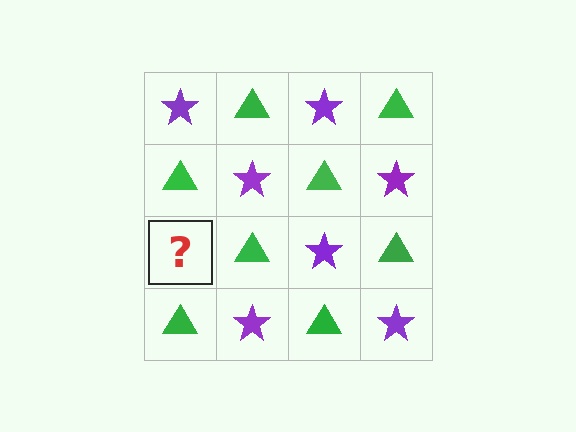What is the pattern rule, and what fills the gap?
The rule is that it alternates purple star and green triangle in a checkerboard pattern. The gap should be filled with a purple star.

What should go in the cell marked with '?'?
The missing cell should contain a purple star.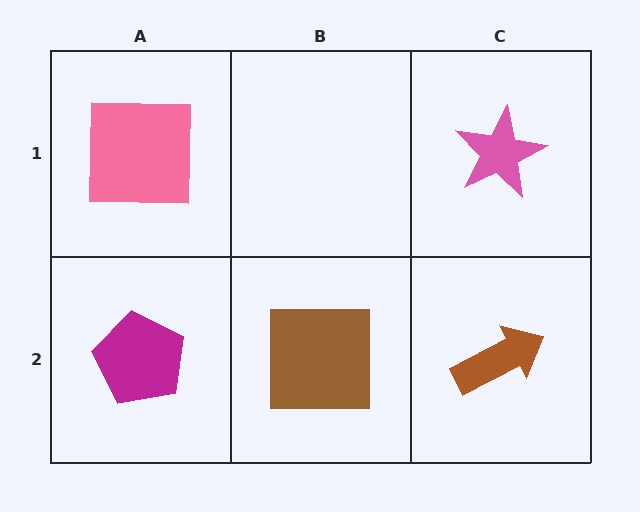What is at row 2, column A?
A magenta pentagon.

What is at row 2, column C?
A brown arrow.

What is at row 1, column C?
A pink star.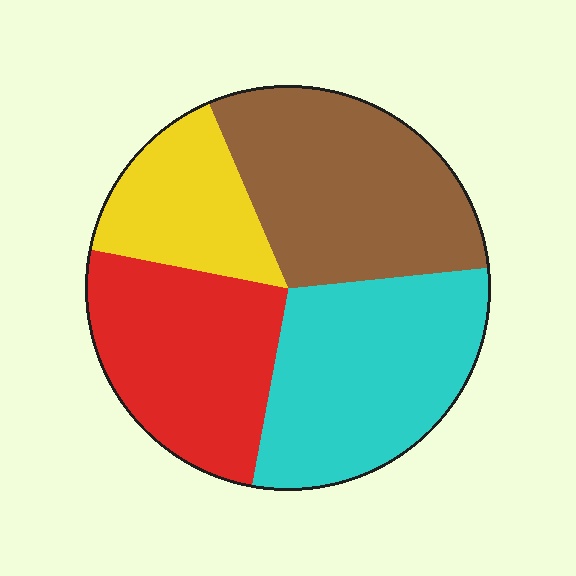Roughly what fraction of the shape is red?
Red covers 25% of the shape.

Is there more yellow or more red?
Red.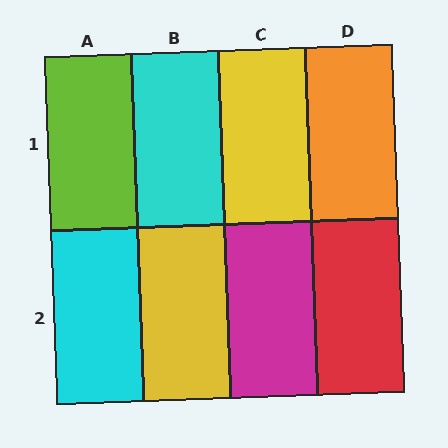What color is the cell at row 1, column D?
Orange.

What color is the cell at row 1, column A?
Lime.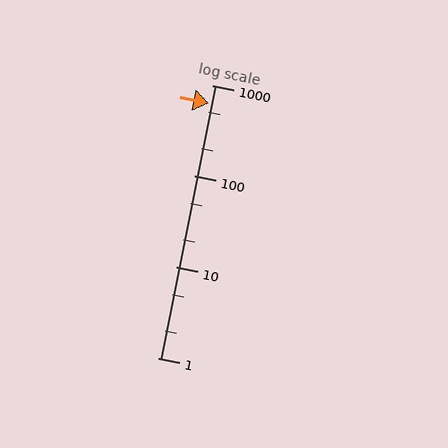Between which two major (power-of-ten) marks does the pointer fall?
The pointer is between 100 and 1000.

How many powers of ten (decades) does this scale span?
The scale spans 3 decades, from 1 to 1000.